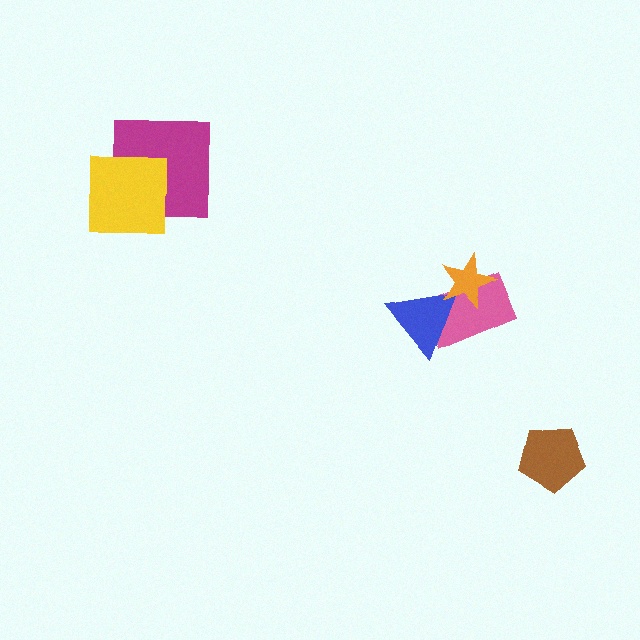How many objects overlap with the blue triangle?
2 objects overlap with the blue triangle.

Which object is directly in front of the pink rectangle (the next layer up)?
The blue triangle is directly in front of the pink rectangle.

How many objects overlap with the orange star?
2 objects overlap with the orange star.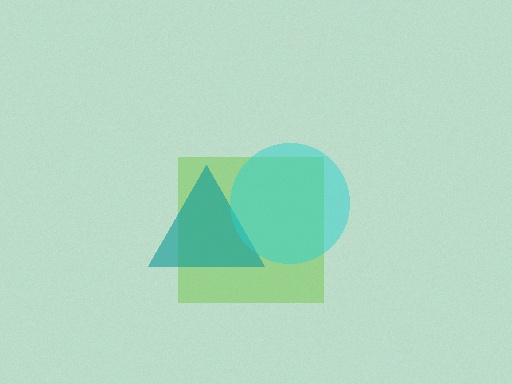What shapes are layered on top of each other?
The layered shapes are: a lime square, a teal triangle, a cyan circle.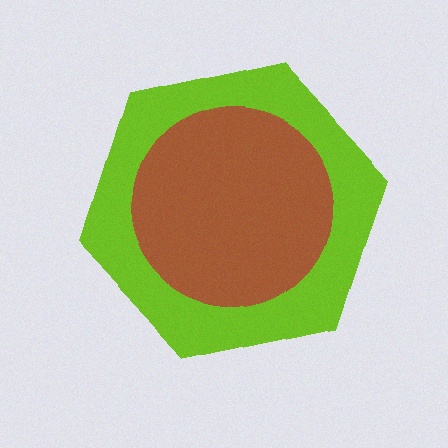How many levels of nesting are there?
2.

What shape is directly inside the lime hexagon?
The brown circle.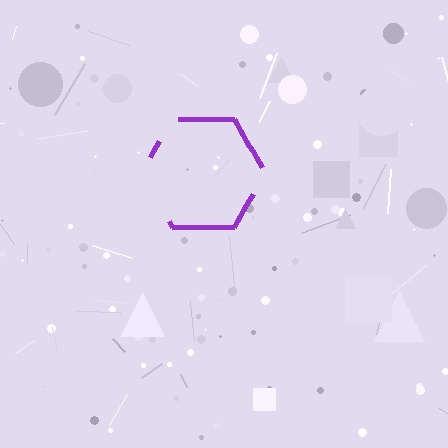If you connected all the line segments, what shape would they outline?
They would outline a hexagon.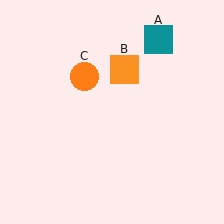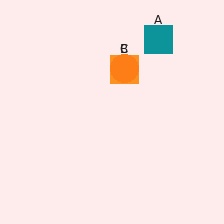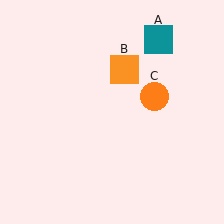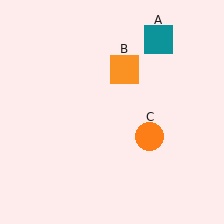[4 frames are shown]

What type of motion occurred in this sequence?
The orange circle (object C) rotated clockwise around the center of the scene.